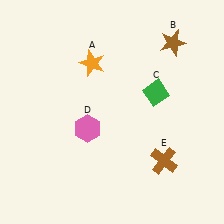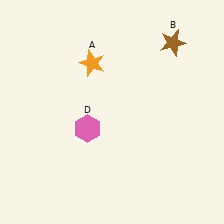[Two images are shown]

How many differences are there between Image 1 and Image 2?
There are 2 differences between the two images.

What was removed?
The green diamond (C), the brown cross (E) were removed in Image 2.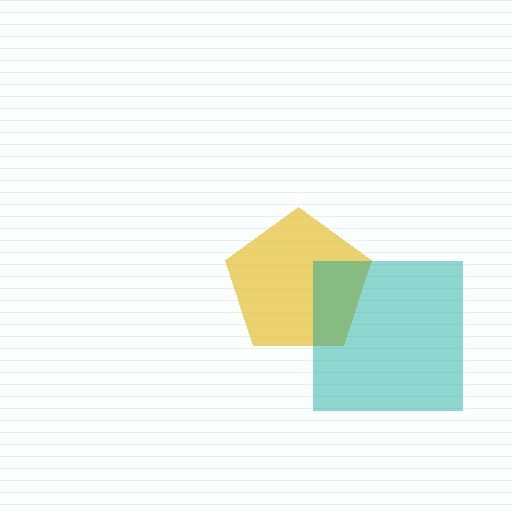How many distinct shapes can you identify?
There are 2 distinct shapes: a yellow pentagon, a teal square.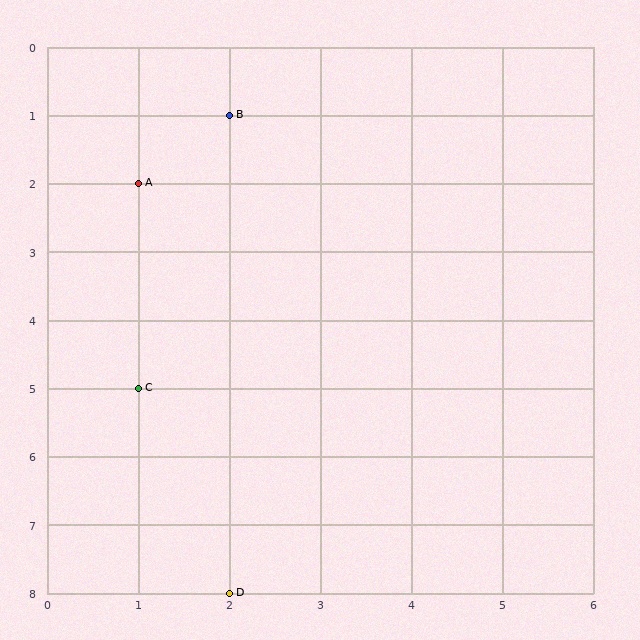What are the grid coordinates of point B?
Point B is at grid coordinates (2, 1).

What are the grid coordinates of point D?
Point D is at grid coordinates (2, 8).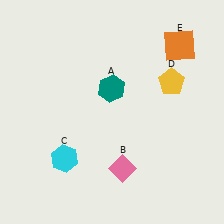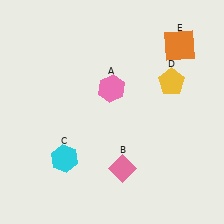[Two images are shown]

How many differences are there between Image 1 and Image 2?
There is 1 difference between the two images.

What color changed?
The hexagon (A) changed from teal in Image 1 to pink in Image 2.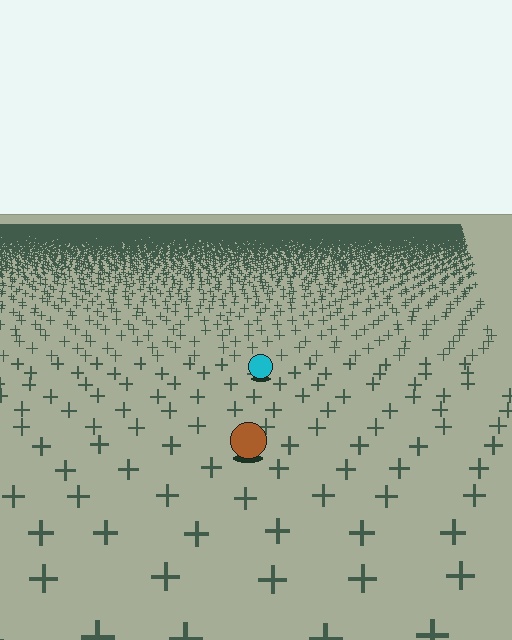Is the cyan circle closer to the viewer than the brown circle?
No. The brown circle is closer — you can tell from the texture gradient: the ground texture is coarser near it.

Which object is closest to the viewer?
The brown circle is closest. The texture marks near it are larger and more spread out.